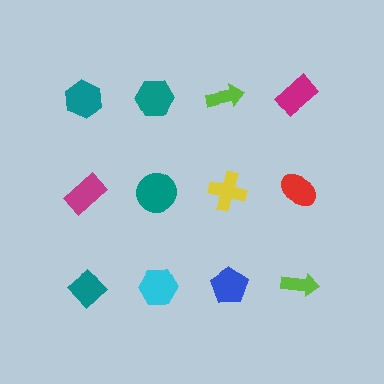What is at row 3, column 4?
A lime arrow.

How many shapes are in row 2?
4 shapes.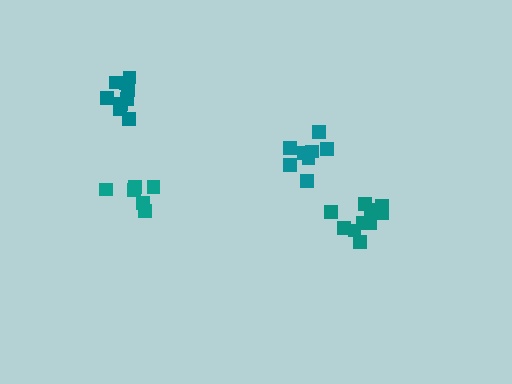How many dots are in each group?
Group 1: 10 dots, Group 2: 6 dots, Group 3: 8 dots, Group 4: 9 dots (33 total).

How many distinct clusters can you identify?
There are 4 distinct clusters.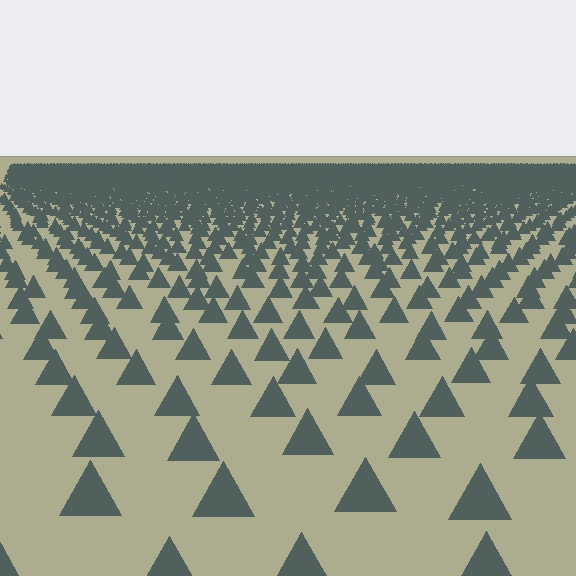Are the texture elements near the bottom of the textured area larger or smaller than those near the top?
Larger. Near the bottom, elements are closer to the viewer and appear at a bigger on-screen size.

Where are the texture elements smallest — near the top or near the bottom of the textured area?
Near the top.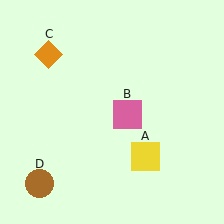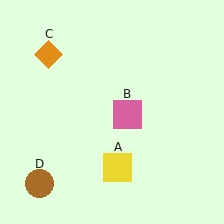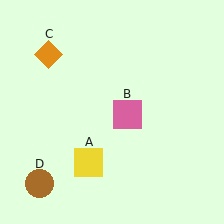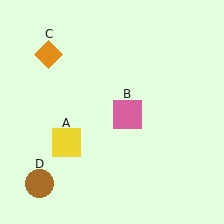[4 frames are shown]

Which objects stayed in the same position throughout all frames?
Pink square (object B) and orange diamond (object C) and brown circle (object D) remained stationary.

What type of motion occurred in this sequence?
The yellow square (object A) rotated clockwise around the center of the scene.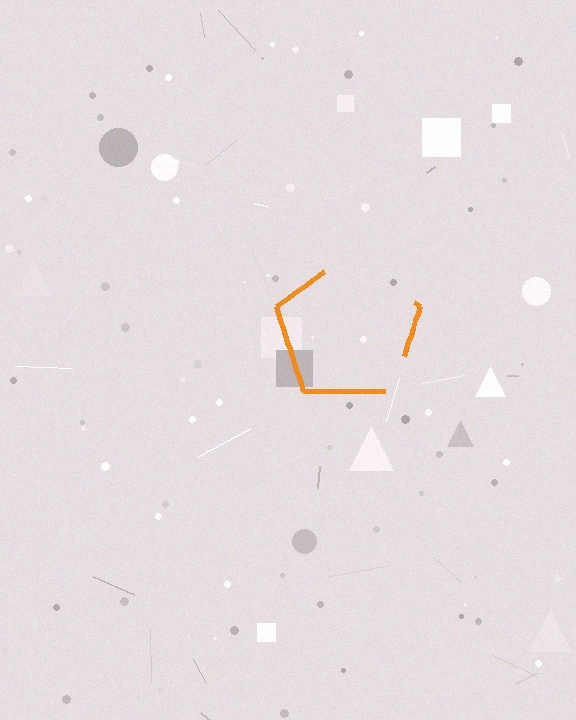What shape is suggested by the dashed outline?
The dashed outline suggests a pentagon.